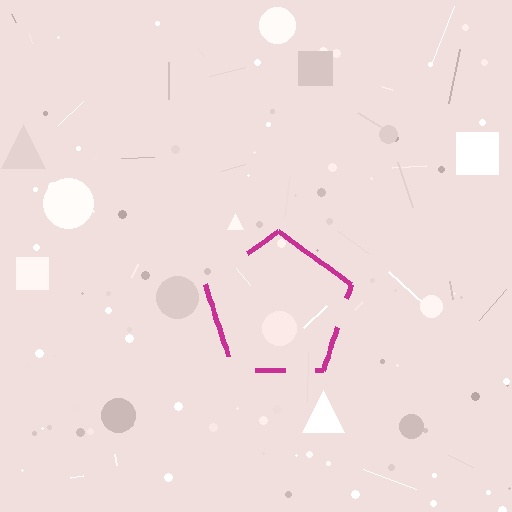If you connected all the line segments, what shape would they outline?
They would outline a pentagon.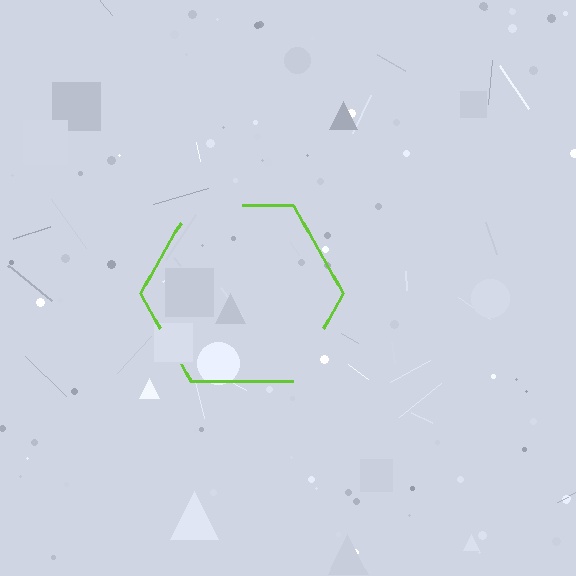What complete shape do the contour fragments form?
The contour fragments form a hexagon.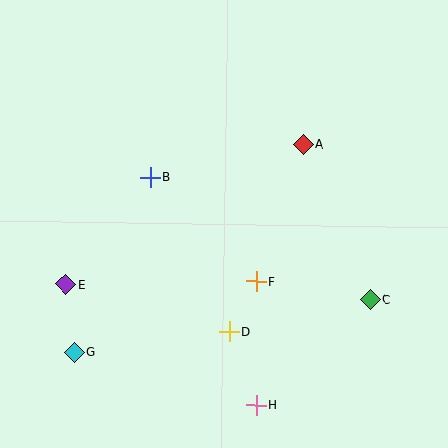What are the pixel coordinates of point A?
Point A is at (304, 145).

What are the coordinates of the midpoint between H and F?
The midpoint between H and F is at (256, 343).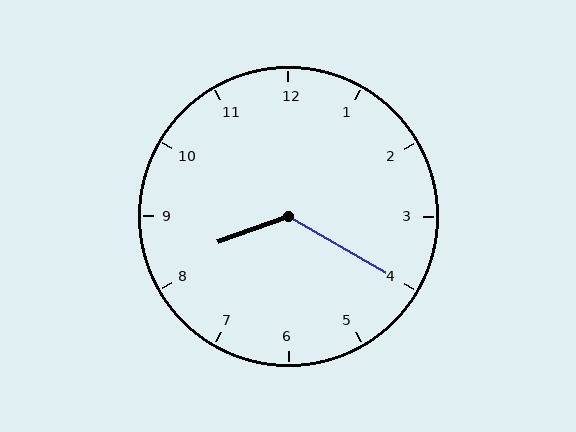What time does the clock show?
8:20.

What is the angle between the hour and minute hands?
Approximately 130 degrees.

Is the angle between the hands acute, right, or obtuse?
It is obtuse.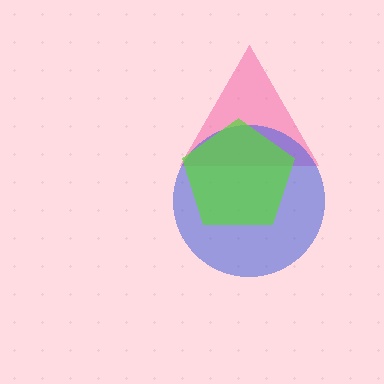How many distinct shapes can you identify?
There are 3 distinct shapes: a pink triangle, a blue circle, a lime pentagon.